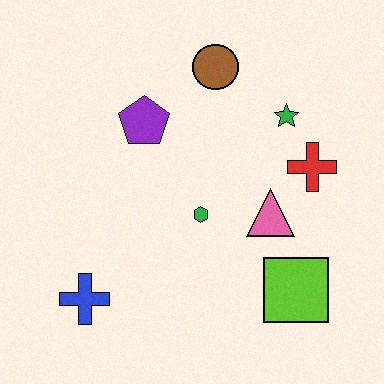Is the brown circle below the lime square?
No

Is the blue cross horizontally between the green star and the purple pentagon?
No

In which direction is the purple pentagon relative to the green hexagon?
The purple pentagon is above the green hexagon.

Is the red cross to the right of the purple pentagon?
Yes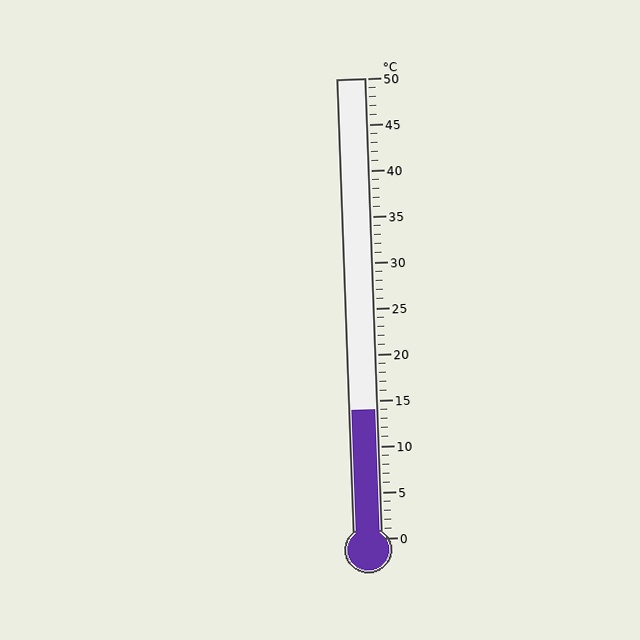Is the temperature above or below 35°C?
The temperature is below 35°C.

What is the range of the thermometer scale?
The thermometer scale ranges from 0°C to 50°C.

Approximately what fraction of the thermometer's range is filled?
The thermometer is filled to approximately 30% of its range.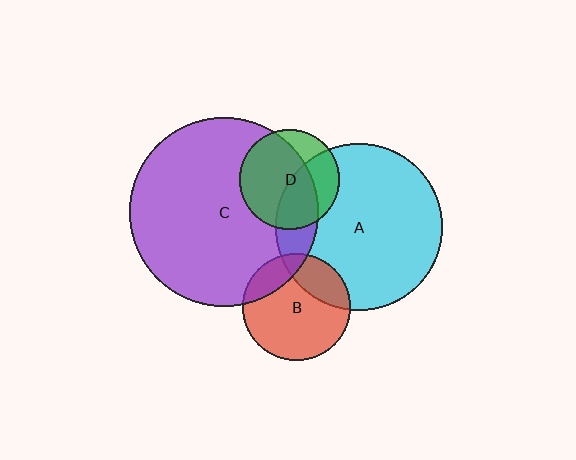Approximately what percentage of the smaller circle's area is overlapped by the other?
Approximately 45%.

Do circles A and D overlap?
Yes.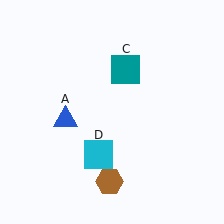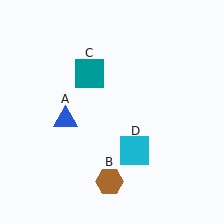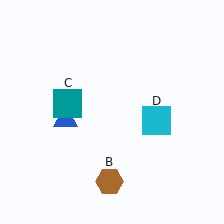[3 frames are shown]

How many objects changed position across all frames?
2 objects changed position: teal square (object C), cyan square (object D).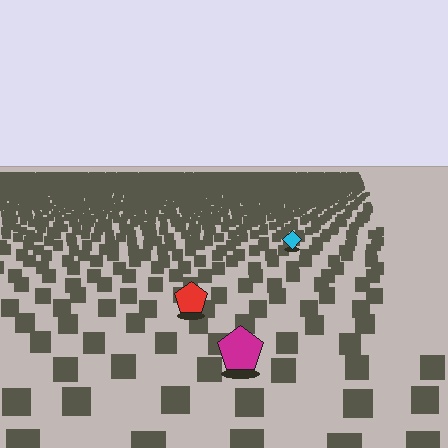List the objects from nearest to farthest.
From nearest to farthest: the magenta pentagon, the red pentagon, the cyan diamond.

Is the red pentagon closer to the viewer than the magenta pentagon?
No. The magenta pentagon is closer — you can tell from the texture gradient: the ground texture is coarser near it.